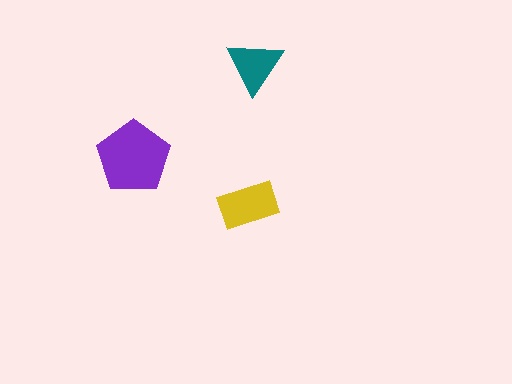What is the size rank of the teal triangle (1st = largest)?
3rd.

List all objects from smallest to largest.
The teal triangle, the yellow rectangle, the purple pentagon.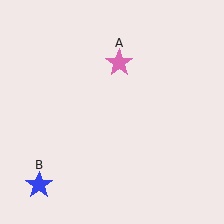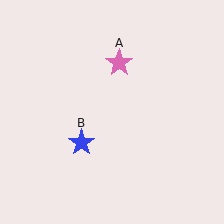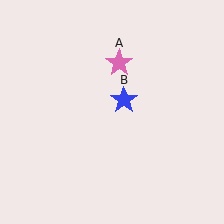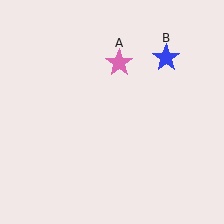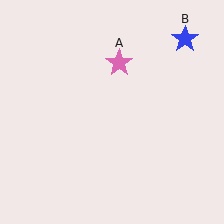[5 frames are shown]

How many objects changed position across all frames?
1 object changed position: blue star (object B).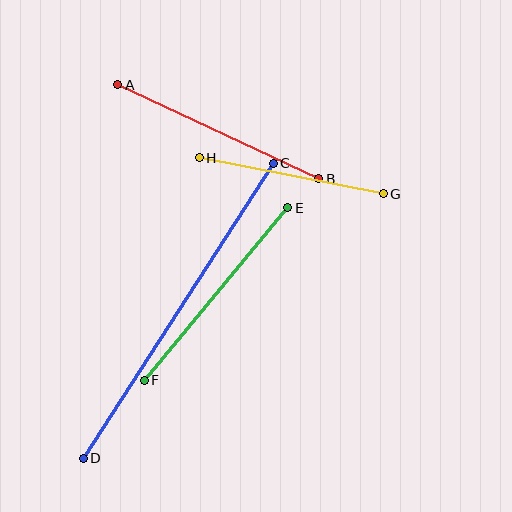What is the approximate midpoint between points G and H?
The midpoint is at approximately (291, 176) pixels.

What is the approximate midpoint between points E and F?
The midpoint is at approximately (216, 294) pixels.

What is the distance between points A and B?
The distance is approximately 222 pixels.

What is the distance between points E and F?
The distance is approximately 224 pixels.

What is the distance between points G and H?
The distance is approximately 188 pixels.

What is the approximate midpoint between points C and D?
The midpoint is at approximately (178, 311) pixels.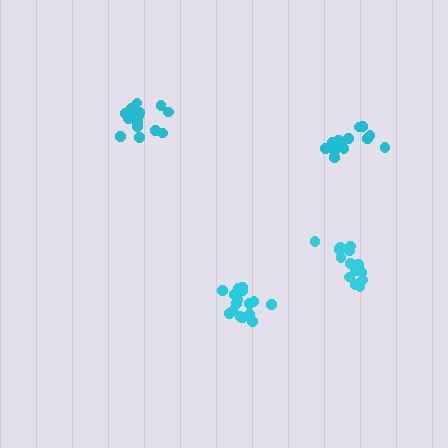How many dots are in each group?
Group 1: 13 dots, Group 2: 16 dots, Group 3: 14 dots, Group 4: 15 dots (58 total).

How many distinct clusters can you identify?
There are 4 distinct clusters.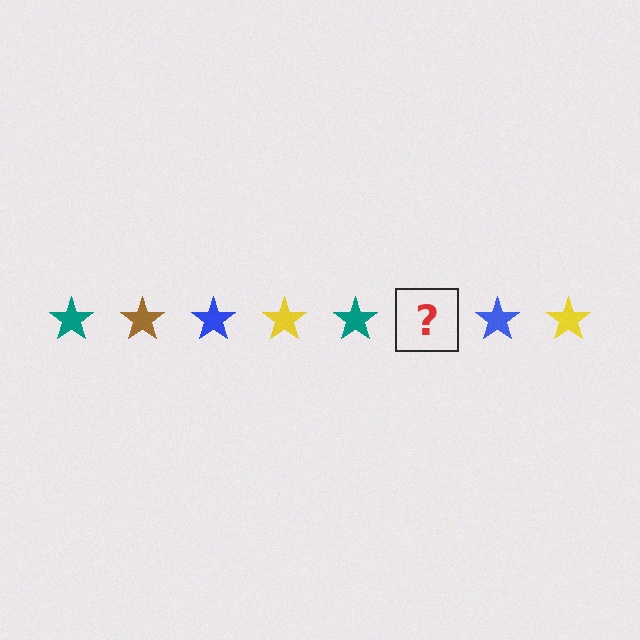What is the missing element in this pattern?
The missing element is a brown star.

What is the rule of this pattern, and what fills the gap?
The rule is that the pattern cycles through teal, brown, blue, yellow stars. The gap should be filled with a brown star.